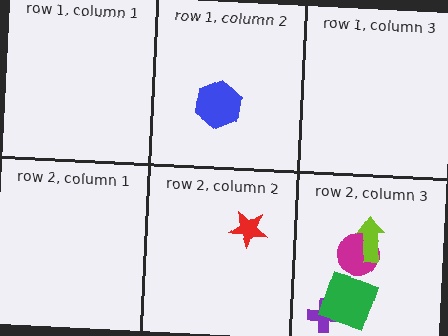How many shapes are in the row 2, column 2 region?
1.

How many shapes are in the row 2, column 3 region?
4.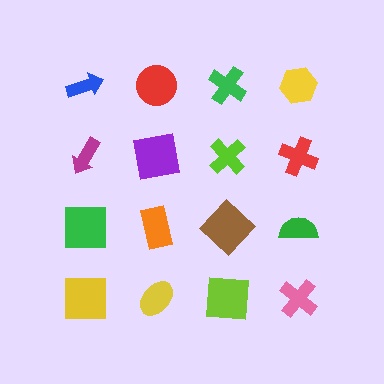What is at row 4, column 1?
A yellow square.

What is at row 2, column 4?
A red cross.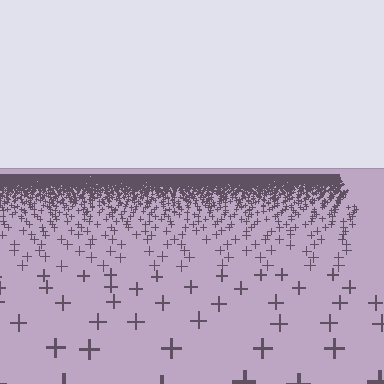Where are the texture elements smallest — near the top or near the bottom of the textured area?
Near the top.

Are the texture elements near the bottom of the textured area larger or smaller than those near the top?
Larger. Near the bottom, elements are closer to the viewer and appear at a bigger on-screen size.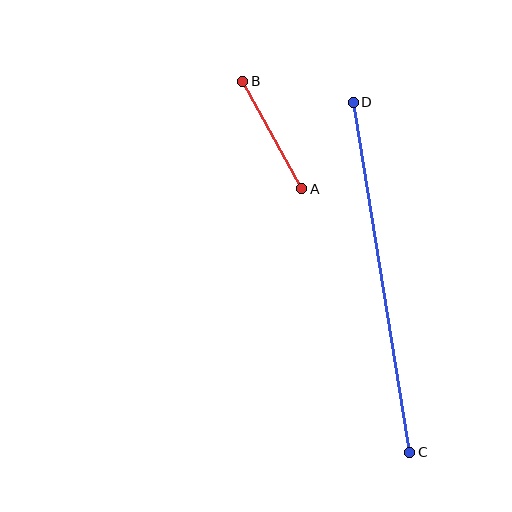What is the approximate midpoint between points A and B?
The midpoint is at approximately (272, 135) pixels.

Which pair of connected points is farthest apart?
Points C and D are farthest apart.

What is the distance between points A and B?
The distance is approximately 123 pixels.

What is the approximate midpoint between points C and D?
The midpoint is at approximately (381, 277) pixels.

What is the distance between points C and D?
The distance is approximately 355 pixels.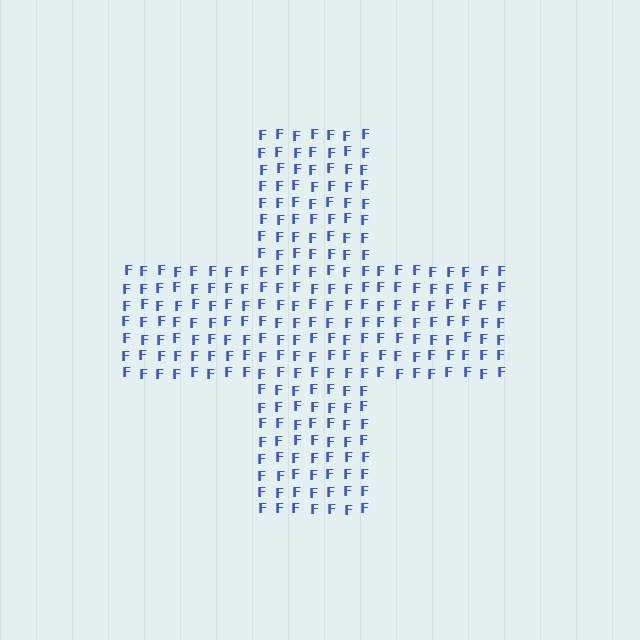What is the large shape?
The large shape is a cross.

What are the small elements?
The small elements are letter F's.